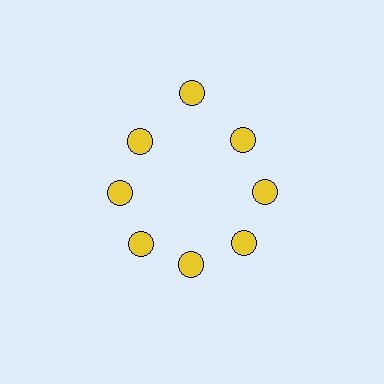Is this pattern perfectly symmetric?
No. The 8 yellow circles are arranged in a ring, but one element near the 12 o'clock position is pushed outward from the center, breaking the 8-fold rotational symmetry.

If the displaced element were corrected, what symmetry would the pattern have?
It would have 8-fold rotational symmetry — the pattern would map onto itself every 45 degrees.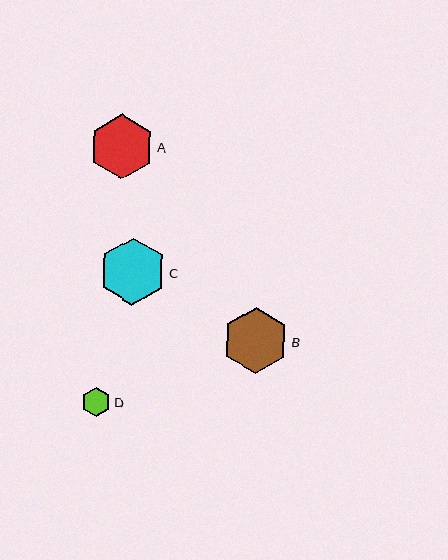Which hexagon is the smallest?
Hexagon D is the smallest with a size of approximately 29 pixels.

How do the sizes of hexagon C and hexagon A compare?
Hexagon C and hexagon A are approximately the same size.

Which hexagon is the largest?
Hexagon C is the largest with a size of approximately 67 pixels.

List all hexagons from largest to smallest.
From largest to smallest: C, B, A, D.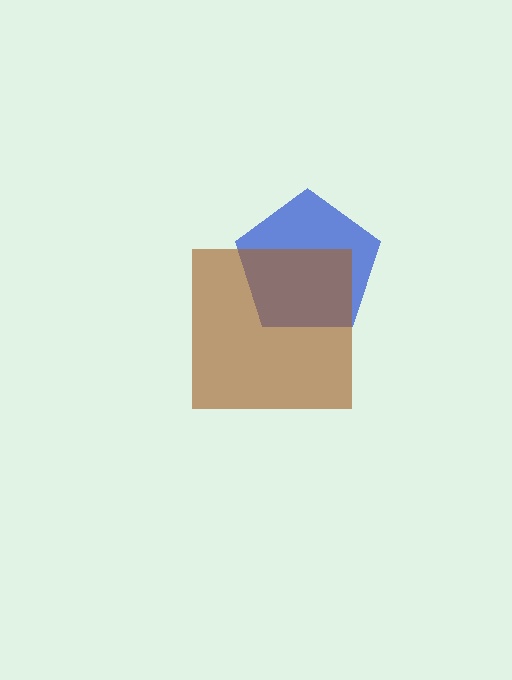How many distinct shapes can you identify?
There are 2 distinct shapes: a blue pentagon, a brown square.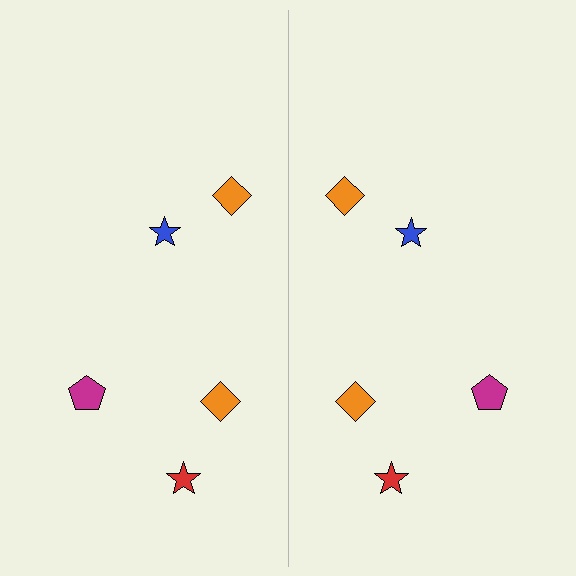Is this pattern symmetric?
Yes, this pattern has bilateral (reflection) symmetry.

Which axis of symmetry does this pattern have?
The pattern has a vertical axis of symmetry running through the center of the image.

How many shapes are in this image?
There are 10 shapes in this image.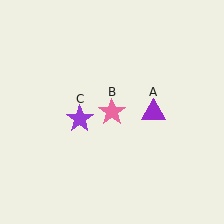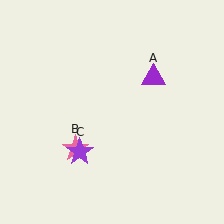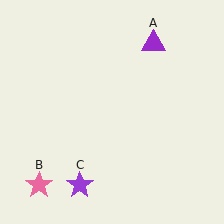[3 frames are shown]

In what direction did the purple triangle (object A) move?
The purple triangle (object A) moved up.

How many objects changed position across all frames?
3 objects changed position: purple triangle (object A), pink star (object B), purple star (object C).